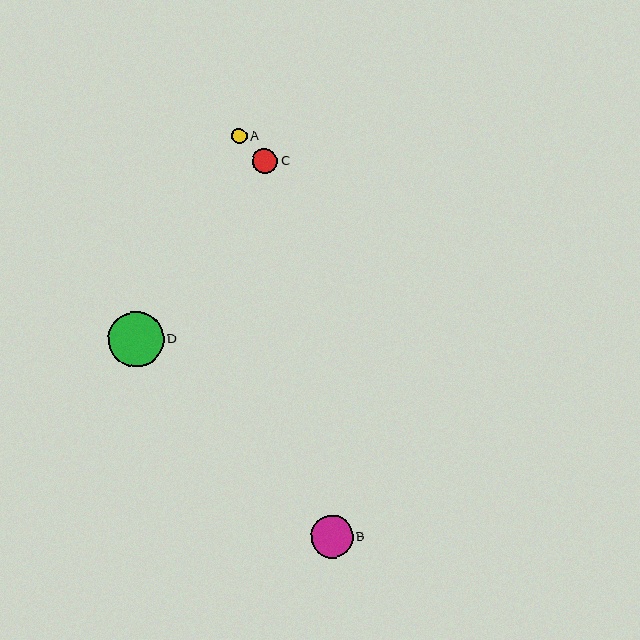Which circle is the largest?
Circle D is the largest with a size of approximately 56 pixels.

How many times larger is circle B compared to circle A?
Circle B is approximately 2.7 times the size of circle A.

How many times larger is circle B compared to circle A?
Circle B is approximately 2.7 times the size of circle A.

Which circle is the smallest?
Circle A is the smallest with a size of approximately 15 pixels.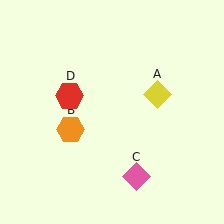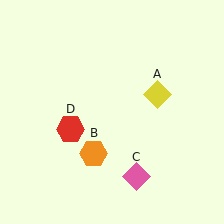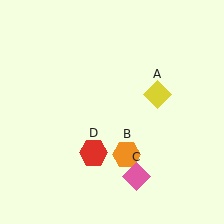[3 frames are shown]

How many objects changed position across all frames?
2 objects changed position: orange hexagon (object B), red hexagon (object D).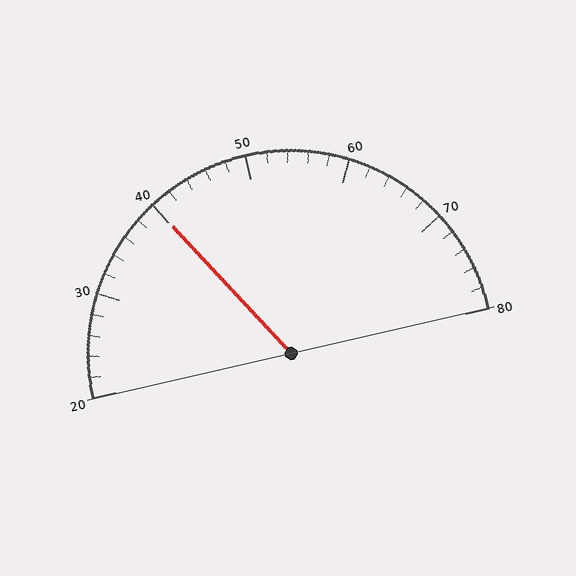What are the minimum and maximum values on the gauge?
The gauge ranges from 20 to 80.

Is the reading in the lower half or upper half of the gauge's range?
The reading is in the lower half of the range (20 to 80).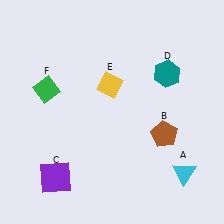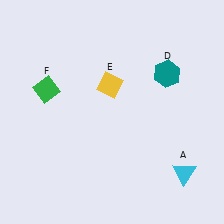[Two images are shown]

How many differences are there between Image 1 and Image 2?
There are 2 differences between the two images.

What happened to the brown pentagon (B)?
The brown pentagon (B) was removed in Image 2. It was in the bottom-right area of Image 1.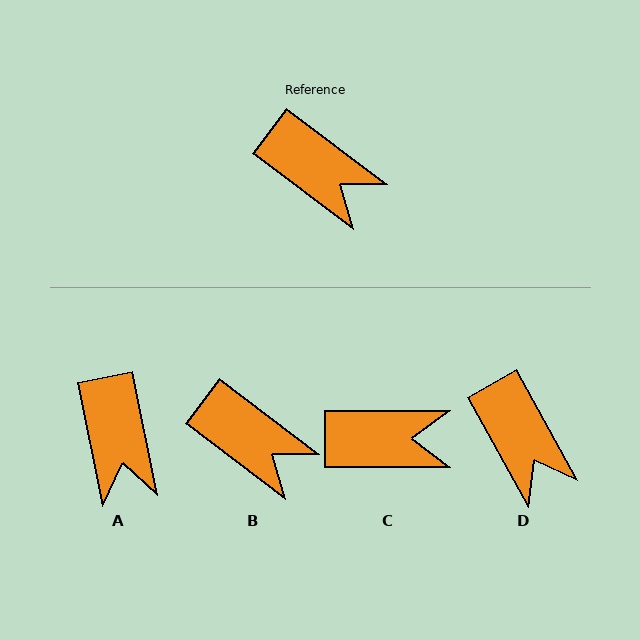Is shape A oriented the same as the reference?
No, it is off by about 42 degrees.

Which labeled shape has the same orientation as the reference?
B.